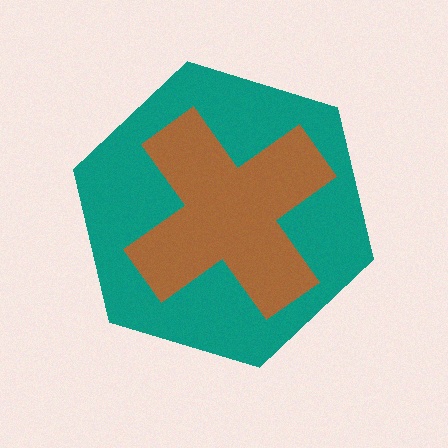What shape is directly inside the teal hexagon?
The brown cross.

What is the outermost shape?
The teal hexagon.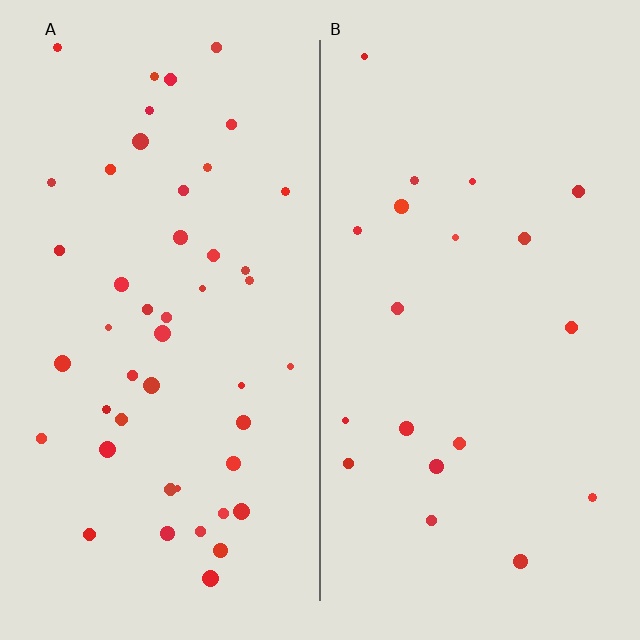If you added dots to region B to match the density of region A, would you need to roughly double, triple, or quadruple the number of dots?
Approximately double.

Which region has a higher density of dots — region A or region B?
A (the left).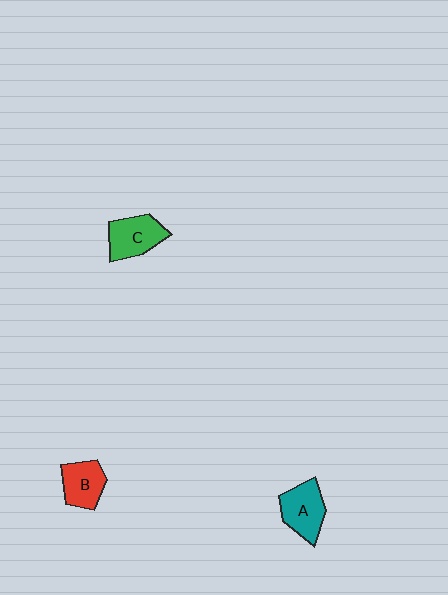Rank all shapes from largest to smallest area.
From largest to smallest: A (teal), C (green), B (red).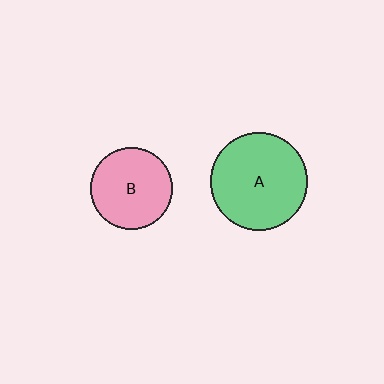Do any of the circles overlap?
No, none of the circles overlap.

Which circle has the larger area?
Circle A (green).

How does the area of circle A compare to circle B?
Approximately 1.4 times.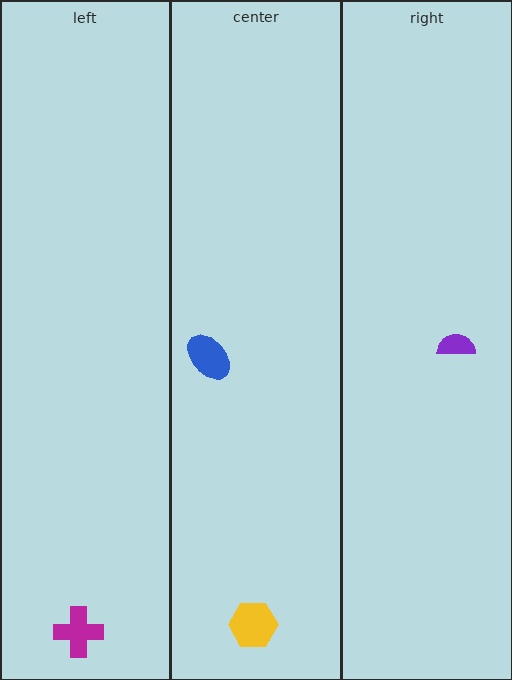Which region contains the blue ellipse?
The center region.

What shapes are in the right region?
The purple semicircle.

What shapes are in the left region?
The magenta cross.